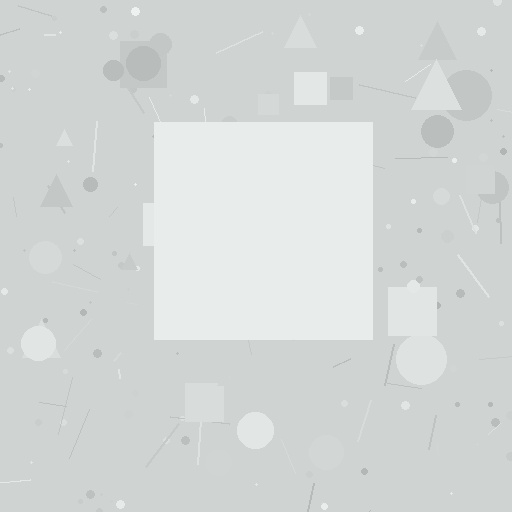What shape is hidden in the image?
A square is hidden in the image.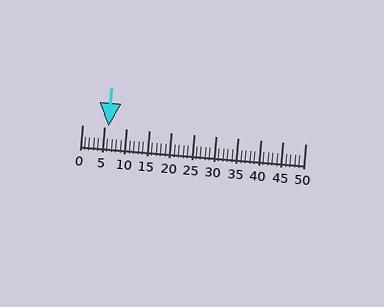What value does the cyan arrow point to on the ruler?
The cyan arrow points to approximately 6.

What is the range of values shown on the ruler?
The ruler shows values from 0 to 50.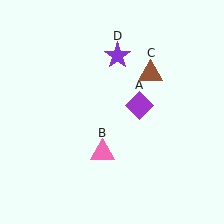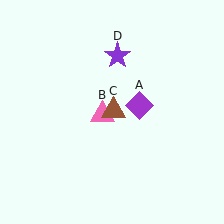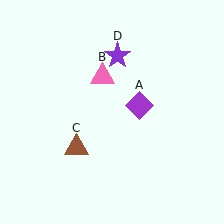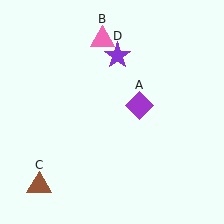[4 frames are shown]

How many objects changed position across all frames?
2 objects changed position: pink triangle (object B), brown triangle (object C).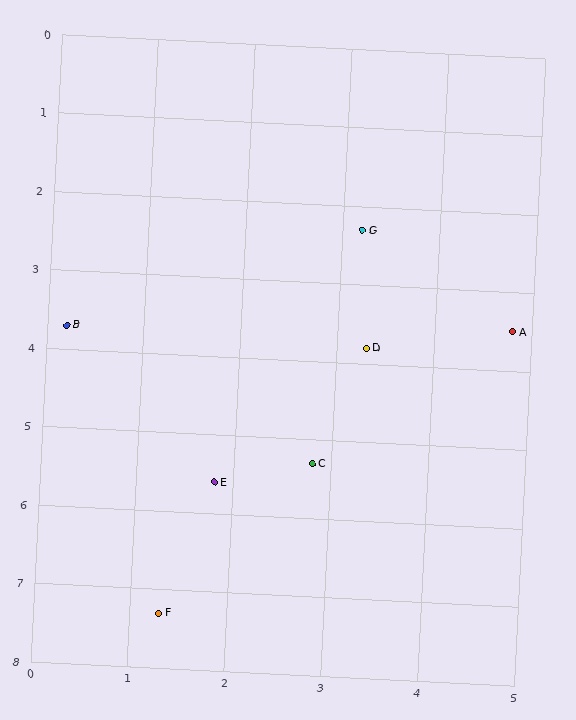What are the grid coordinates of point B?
Point B is at approximately (0.2, 3.7).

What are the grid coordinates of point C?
Point C is at approximately (2.8, 5.3).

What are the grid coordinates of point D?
Point D is at approximately (3.3, 3.8).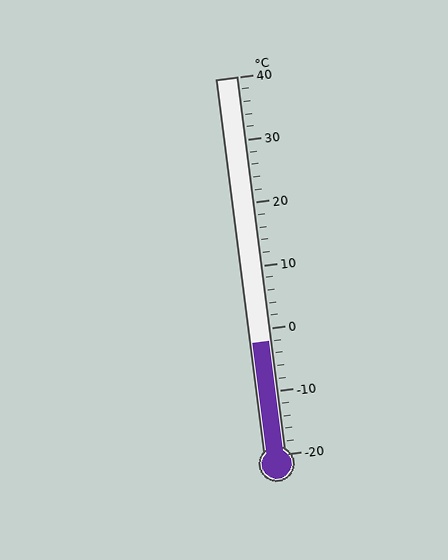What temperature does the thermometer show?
The thermometer shows approximately -2°C.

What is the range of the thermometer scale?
The thermometer scale ranges from -20°C to 40°C.